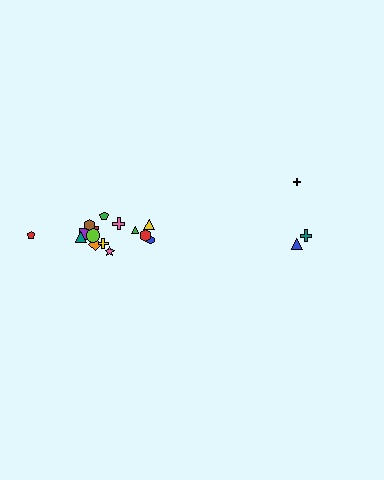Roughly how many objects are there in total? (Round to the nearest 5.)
Roughly 20 objects in total.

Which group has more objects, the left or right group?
The left group.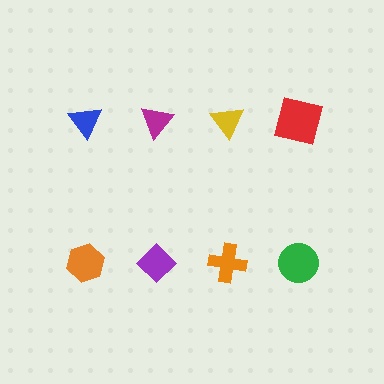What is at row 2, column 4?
A green circle.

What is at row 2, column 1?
An orange hexagon.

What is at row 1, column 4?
A red square.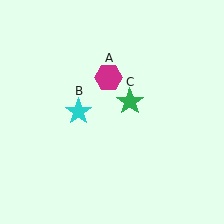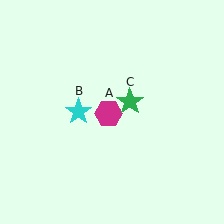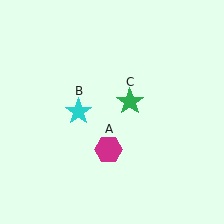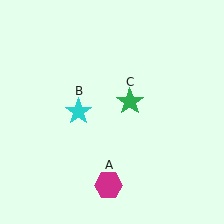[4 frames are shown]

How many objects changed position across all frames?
1 object changed position: magenta hexagon (object A).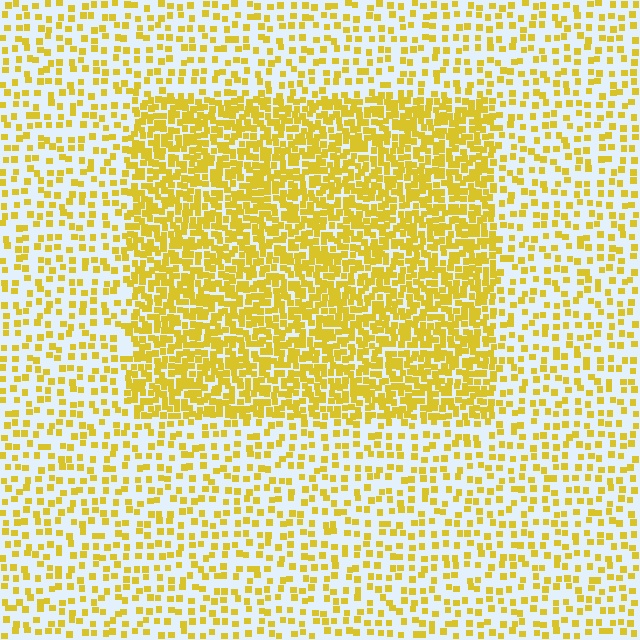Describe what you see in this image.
The image contains small yellow elements arranged at two different densities. A rectangle-shaped region is visible where the elements are more densely packed than the surrounding area.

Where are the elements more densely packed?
The elements are more densely packed inside the rectangle boundary.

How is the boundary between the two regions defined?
The boundary is defined by a change in element density (approximately 2.5x ratio). All elements are the same color, size, and shape.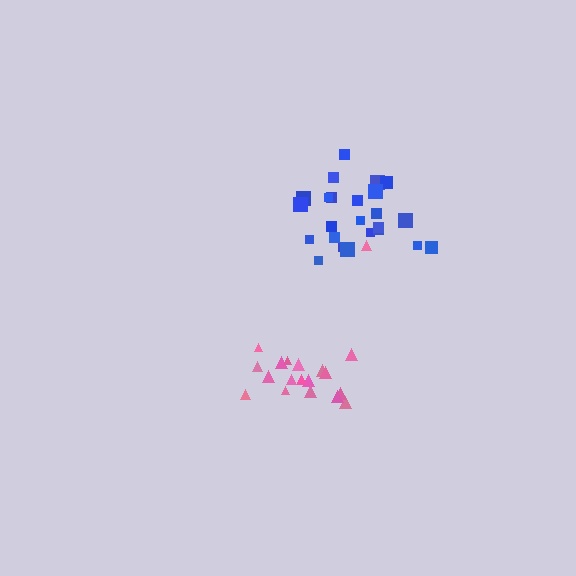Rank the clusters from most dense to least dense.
blue, pink.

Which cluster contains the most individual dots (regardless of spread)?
Blue (24).